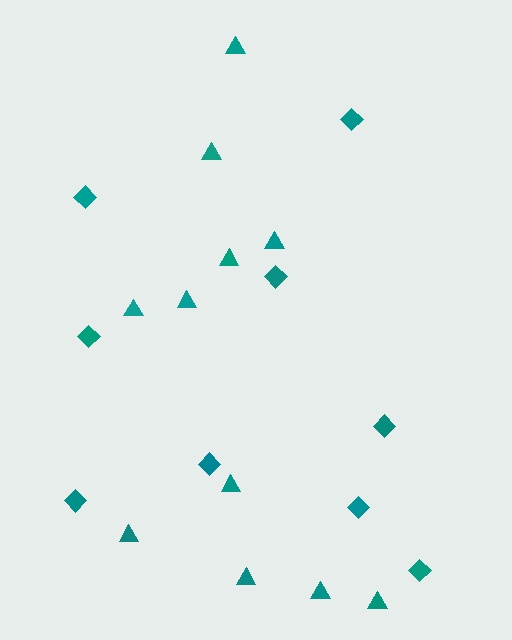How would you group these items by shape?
There are 2 groups: one group of triangles (11) and one group of diamonds (9).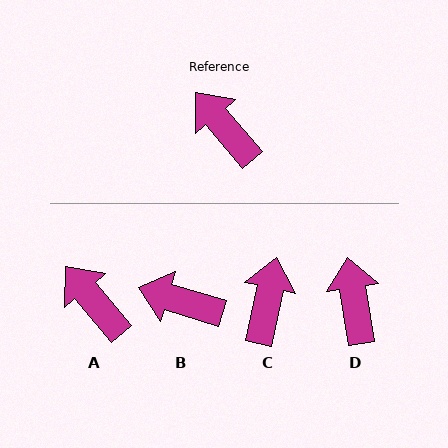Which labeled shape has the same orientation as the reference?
A.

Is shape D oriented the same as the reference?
No, it is off by about 30 degrees.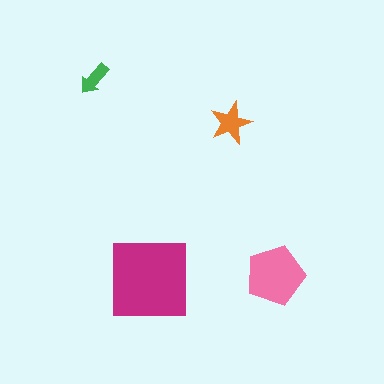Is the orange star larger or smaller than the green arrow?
Larger.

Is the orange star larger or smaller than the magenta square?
Smaller.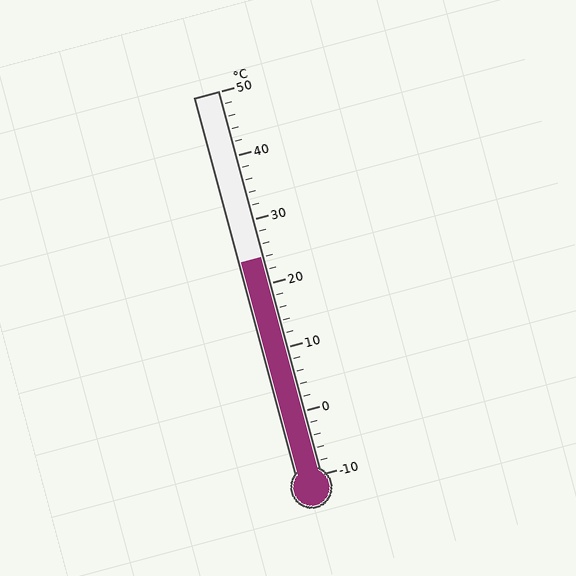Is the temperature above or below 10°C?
The temperature is above 10°C.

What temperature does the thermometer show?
The thermometer shows approximately 24°C.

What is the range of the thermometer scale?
The thermometer scale ranges from -10°C to 50°C.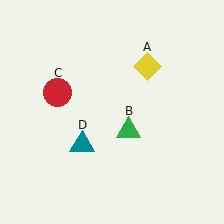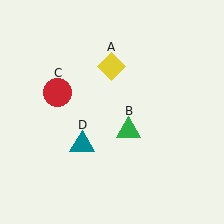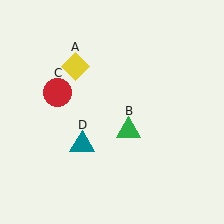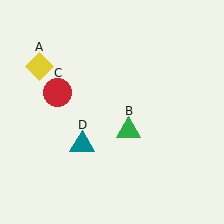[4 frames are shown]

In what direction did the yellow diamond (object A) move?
The yellow diamond (object A) moved left.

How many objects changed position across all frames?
1 object changed position: yellow diamond (object A).